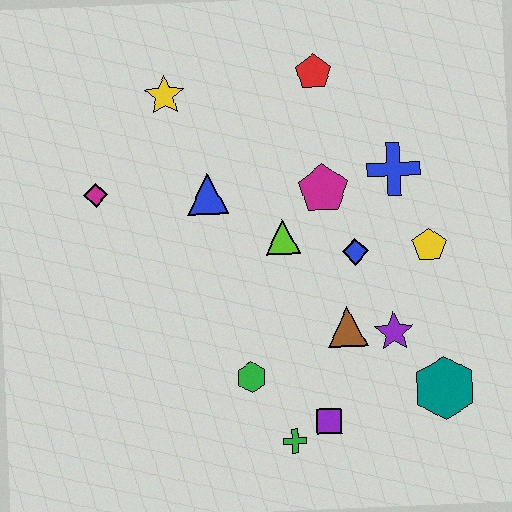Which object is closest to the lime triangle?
The magenta pentagon is closest to the lime triangle.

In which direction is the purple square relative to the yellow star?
The purple square is below the yellow star.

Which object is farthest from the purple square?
The yellow star is farthest from the purple square.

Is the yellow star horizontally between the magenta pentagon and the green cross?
No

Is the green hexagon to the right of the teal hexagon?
No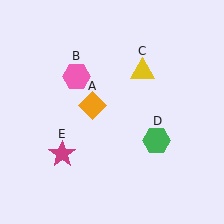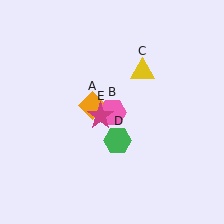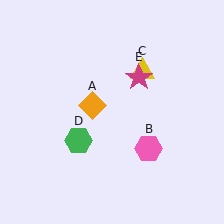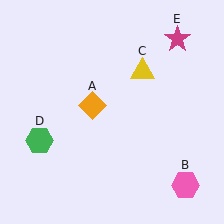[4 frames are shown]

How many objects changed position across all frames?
3 objects changed position: pink hexagon (object B), green hexagon (object D), magenta star (object E).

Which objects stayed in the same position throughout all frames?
Orange diamond (object A) and yellow triangle (object C) remained stationary.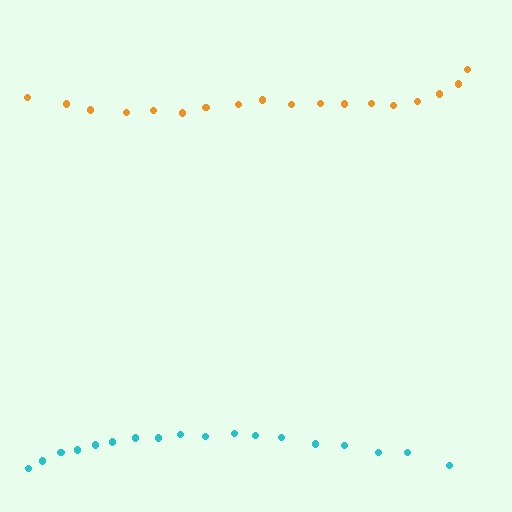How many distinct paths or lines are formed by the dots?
There are 2 distinct paths.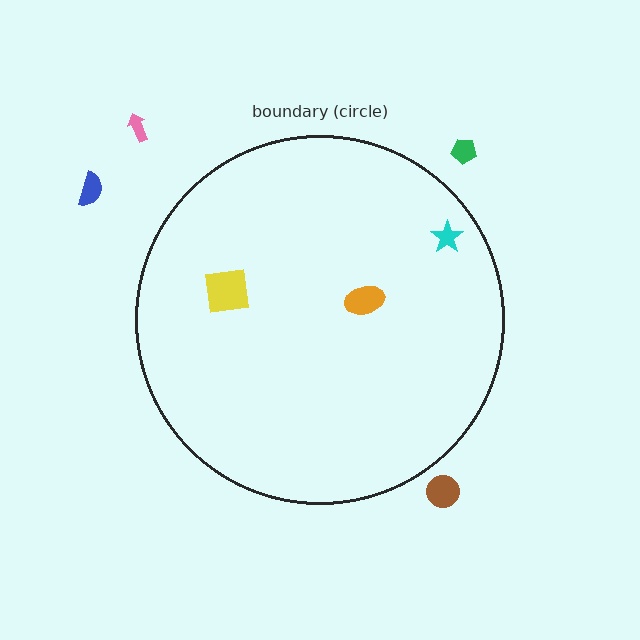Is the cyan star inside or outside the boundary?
Inside.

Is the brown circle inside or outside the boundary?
Outside.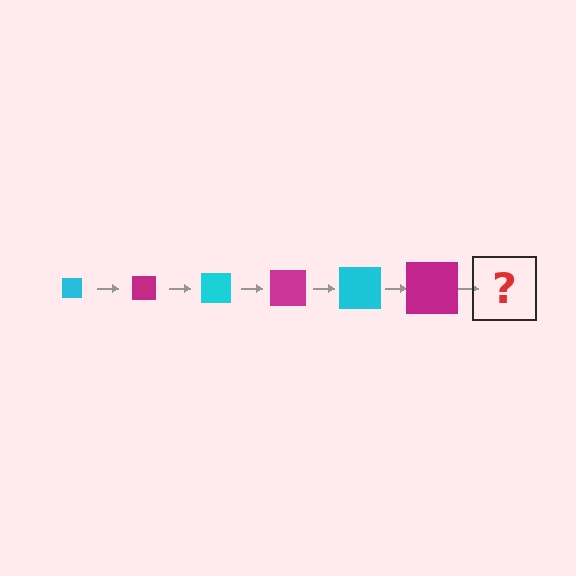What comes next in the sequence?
The next element should be a cyan square, larger than the previous one.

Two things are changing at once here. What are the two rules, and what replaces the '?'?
The two rules are that the square grows larger each step and the color cycles through cyan and magenta. The '?' should be a cyan square, larger than the previous one.